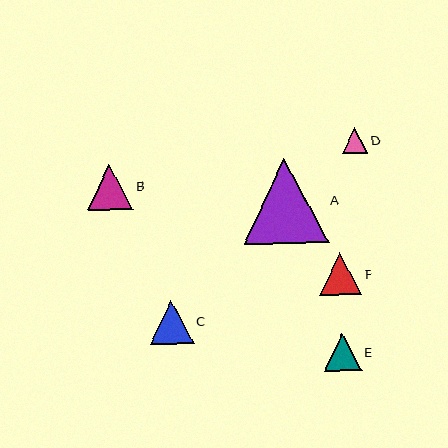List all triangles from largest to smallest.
From largest to smallest: A, B, C, F, E, D.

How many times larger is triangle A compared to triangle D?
Triangle A is approximately 3.3 times the size of triangle D.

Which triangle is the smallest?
Triangle D is the smallest with a size of approximately 26 pixels.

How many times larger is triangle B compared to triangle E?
Triangle B is approximately 1.2 times the size of triangle E.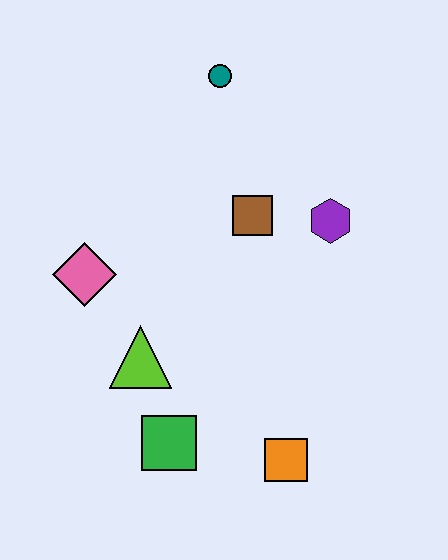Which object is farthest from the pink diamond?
The orange square is farthest from the pink diamond.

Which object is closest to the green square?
The lime triangle is closest to the green square.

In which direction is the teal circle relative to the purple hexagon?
The teal circle is above the purple hexagon.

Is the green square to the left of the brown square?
Yes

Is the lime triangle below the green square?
No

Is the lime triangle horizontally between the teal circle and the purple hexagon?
No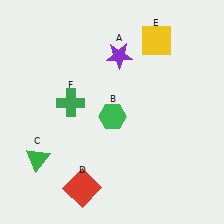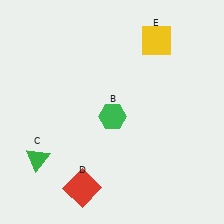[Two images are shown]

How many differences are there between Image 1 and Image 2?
There are 2 differences between the two images.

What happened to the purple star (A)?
The purple star (A) was removed in Image 2. It was in the top-right area of Image 1.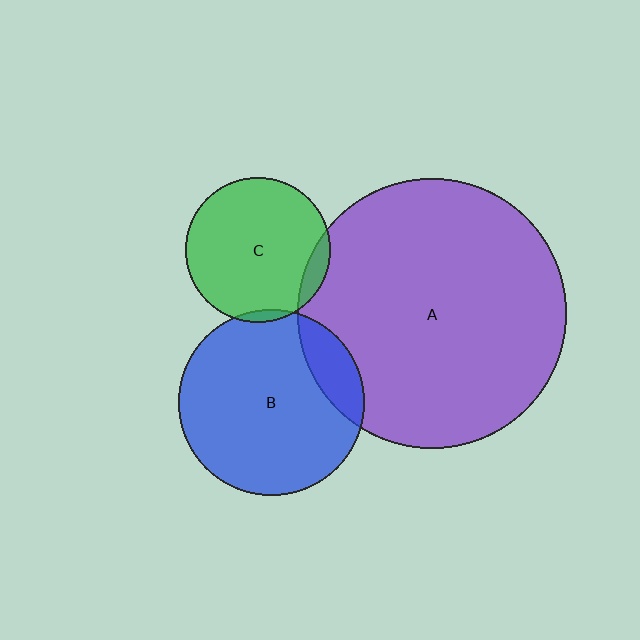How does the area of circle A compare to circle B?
Approximately 2.1 times.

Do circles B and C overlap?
Yes.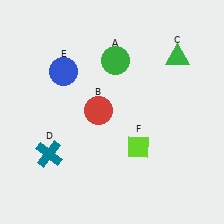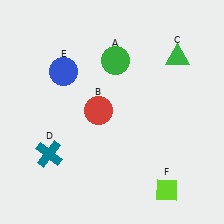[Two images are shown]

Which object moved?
The lime diamond (F) moved down.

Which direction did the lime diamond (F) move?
The lime diamond (F) moved down.